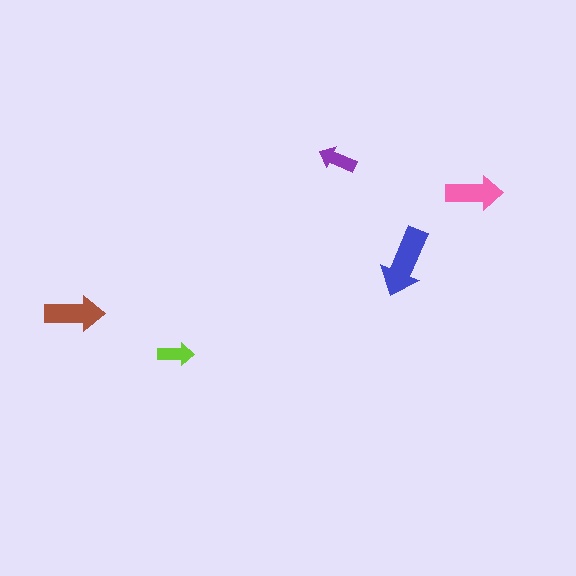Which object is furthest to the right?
The pink arrow is rightmost.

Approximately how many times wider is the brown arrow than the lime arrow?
About 1.5 times wider.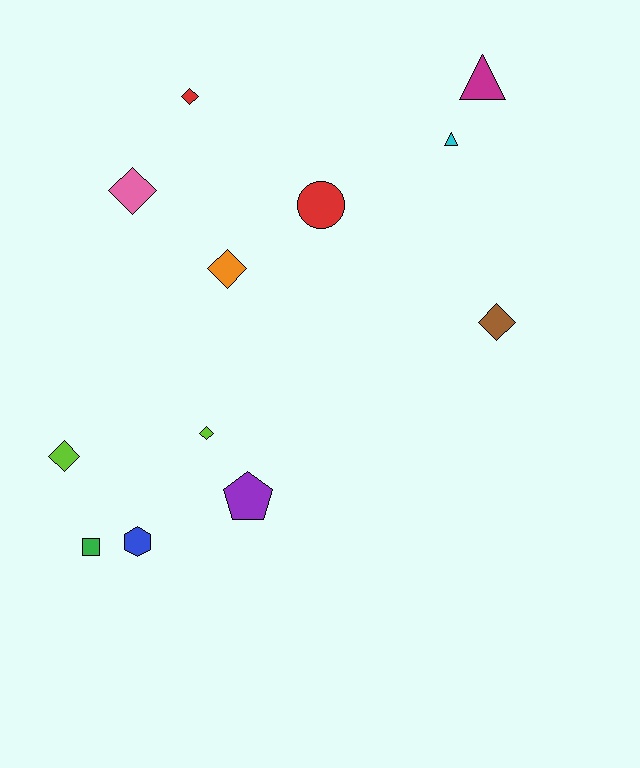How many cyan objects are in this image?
There is 1 cyan object.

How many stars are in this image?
There are no stars.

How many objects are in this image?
There are 12 objects.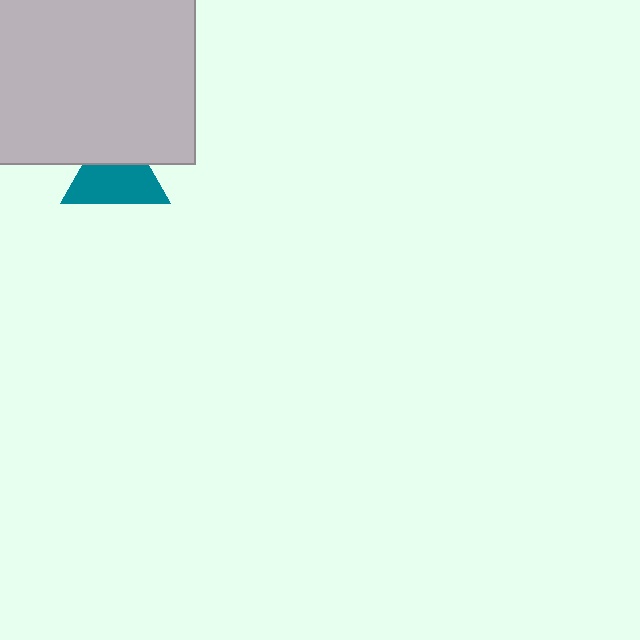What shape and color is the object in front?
The object in front is a light gray square.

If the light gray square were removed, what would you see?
You would see the complete teal triangle.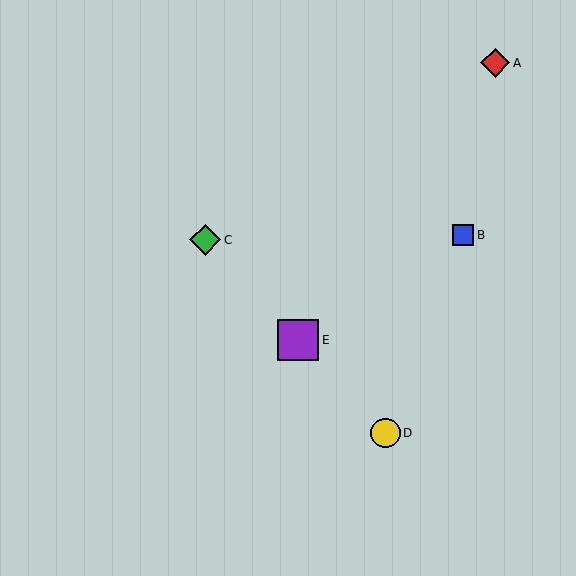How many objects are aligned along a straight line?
3 objects (C, D, E) are aligned along a straight line.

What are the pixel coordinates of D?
Object D is at (385, 433).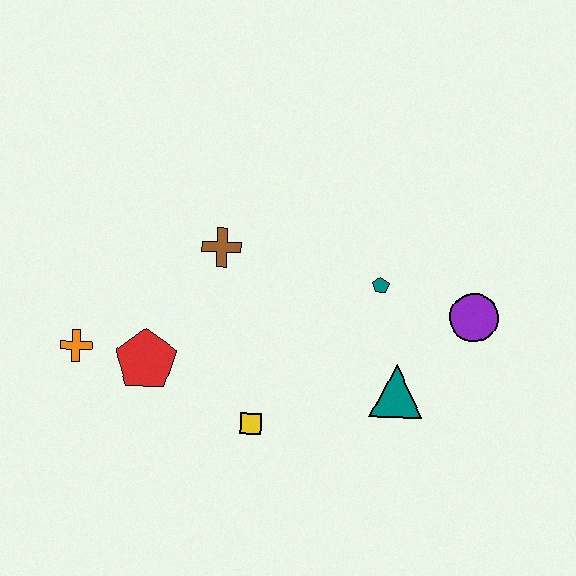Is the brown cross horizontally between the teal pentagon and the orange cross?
Yes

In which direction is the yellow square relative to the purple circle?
The yellow square is to the left of the purple circle.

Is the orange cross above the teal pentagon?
No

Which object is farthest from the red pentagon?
The purple circle is farthest from the red pentagon.